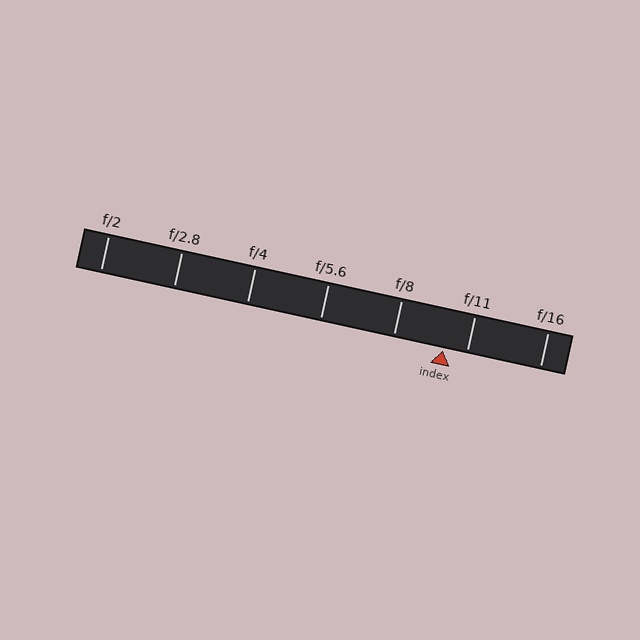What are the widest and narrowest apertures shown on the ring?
The widest aperture shown is f/2 and the narrowest is f/16.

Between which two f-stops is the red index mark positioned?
The index mark is between f/8 and f/11.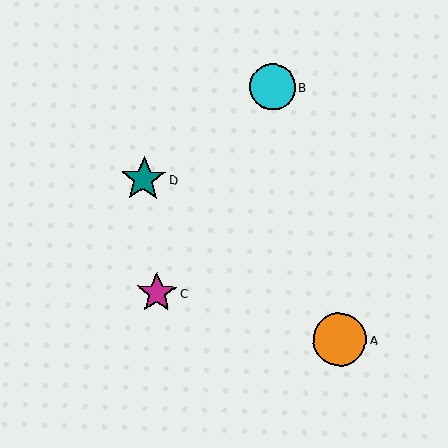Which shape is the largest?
The orange circle (labeled A) is the largest.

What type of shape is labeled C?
Shape C is a magenta star.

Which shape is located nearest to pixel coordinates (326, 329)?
The orange circle (labeled A) at (340, 339) is nearest to that location.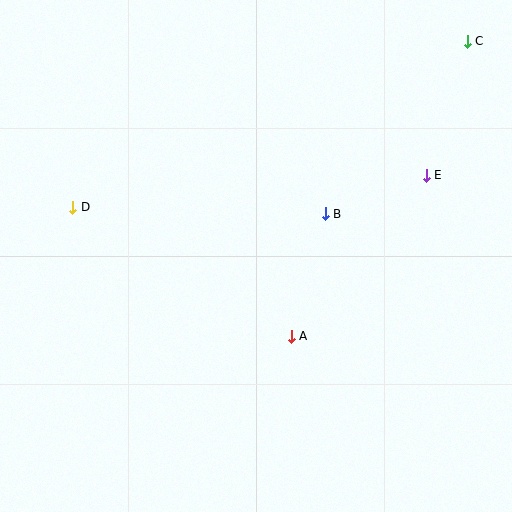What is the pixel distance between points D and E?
The distance between D and E is 355 pixels.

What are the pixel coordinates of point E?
Point E is at (426, 175).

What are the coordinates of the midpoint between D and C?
The midpoint between D and C is at (270, 124).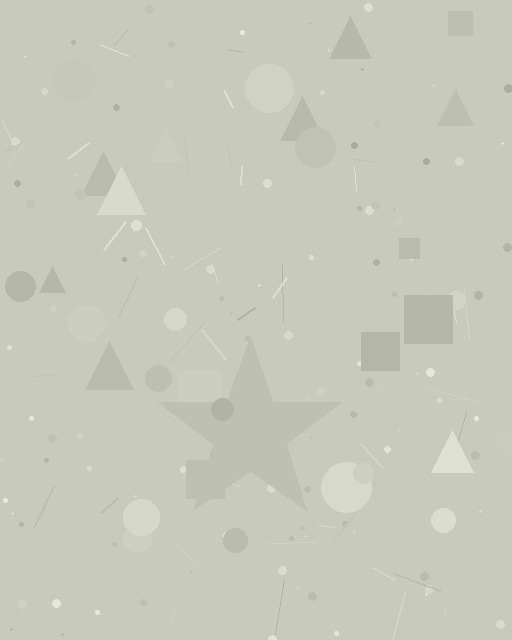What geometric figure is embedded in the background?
A star is embedded in the background.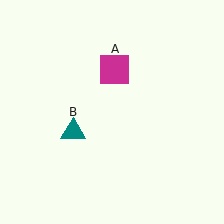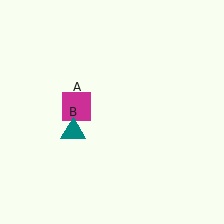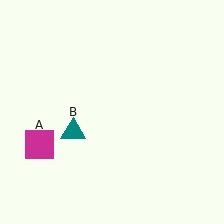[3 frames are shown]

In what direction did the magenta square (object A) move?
The magenta square (object A) moved down and to the left.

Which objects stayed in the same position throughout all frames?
Teal triangle (object B) remained stationary.